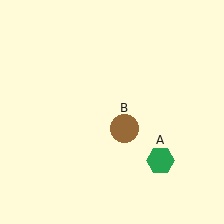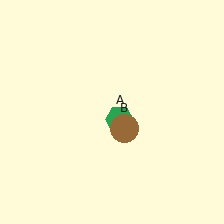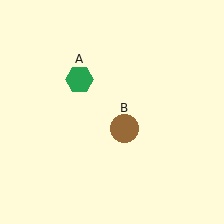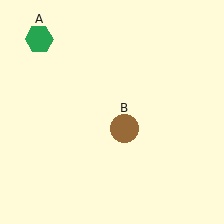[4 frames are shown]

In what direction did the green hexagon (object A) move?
The green hexagon (object A) moved up and to the left.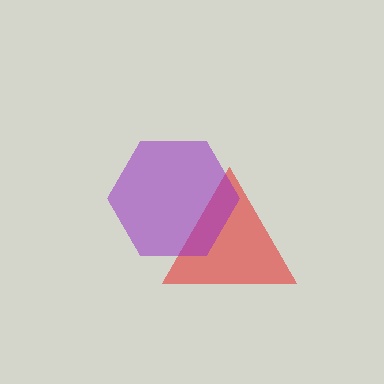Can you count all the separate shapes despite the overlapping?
Yes, there are 2 separate shapes.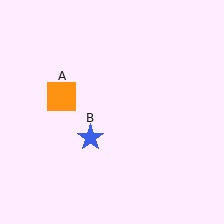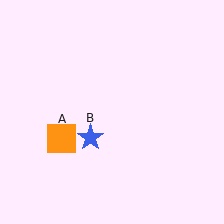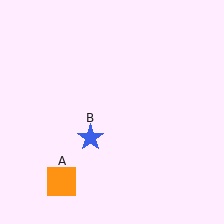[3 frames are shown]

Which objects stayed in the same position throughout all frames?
Blue star (object B) remained stationary.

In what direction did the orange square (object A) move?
The orange square (object A) moved down.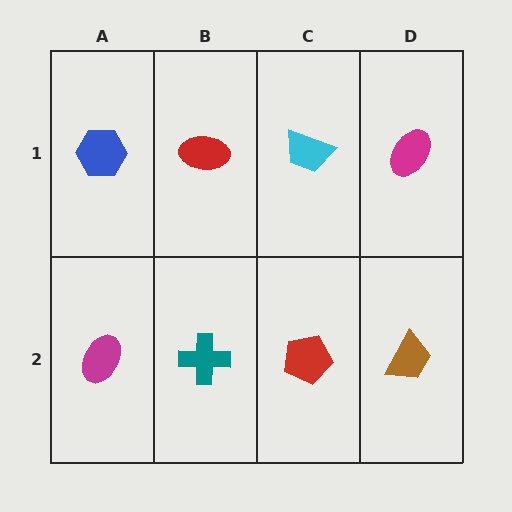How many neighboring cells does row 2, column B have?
3.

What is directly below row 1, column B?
A teal cross.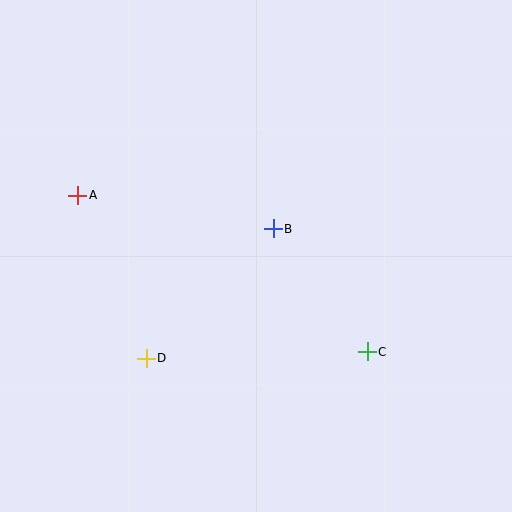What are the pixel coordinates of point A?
Point A is at (78, 195).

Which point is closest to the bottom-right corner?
Point C is closest to the bottom-right corner.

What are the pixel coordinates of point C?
Point C is at (367, 352).